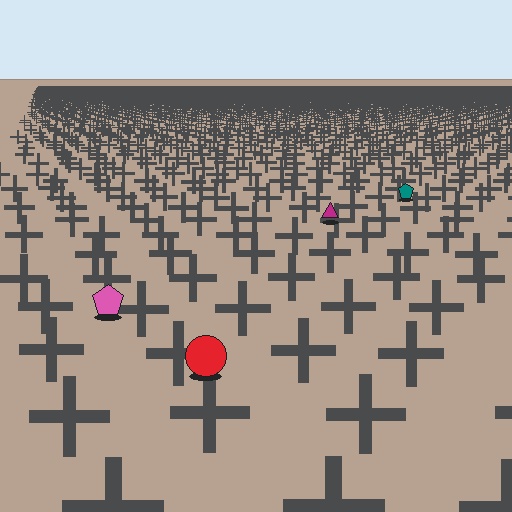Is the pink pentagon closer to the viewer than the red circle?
No. The red circle is closer — you can tell from the texture gradient: the ground texture is coarser near it.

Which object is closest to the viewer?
The red circle is closest. The texture marks near it are larger and more spread out.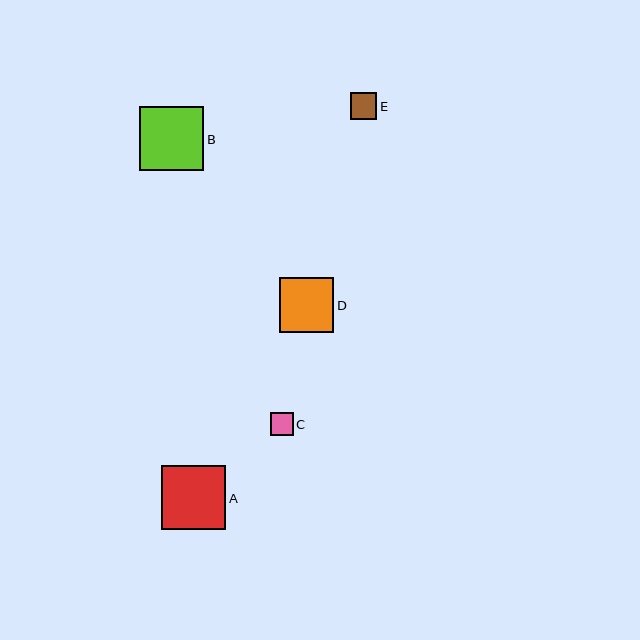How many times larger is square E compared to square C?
Square E is approximately 1.1 times the size of square C.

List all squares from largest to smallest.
From largest to smallest: A, B, D, E, C.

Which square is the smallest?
Square C is the smallest with a size of approximately 23 pixels.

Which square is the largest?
Square A is the largest with a size of approximately 64 pixels.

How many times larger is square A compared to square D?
Square A is approximately 1.2 times the size of square D.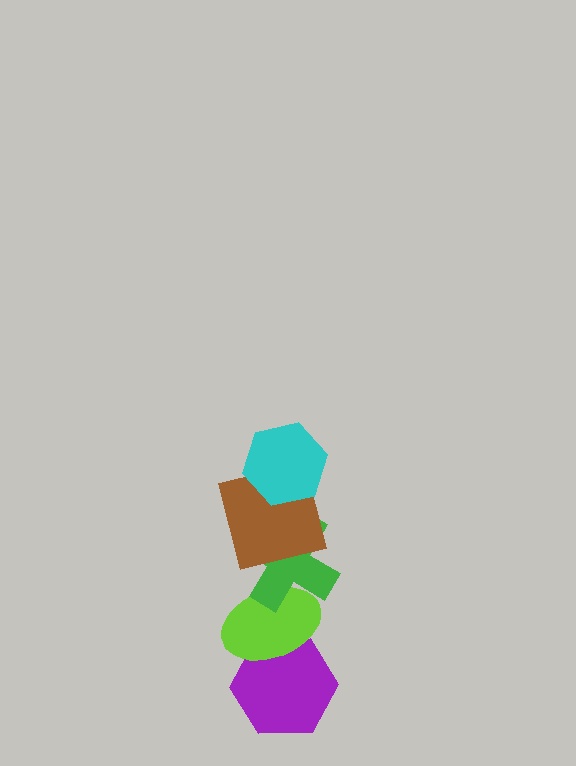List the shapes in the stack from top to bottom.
From top to bottom: the cyan hexagon, the brown square, the green cross, the lime ellipse, the purple hexagon.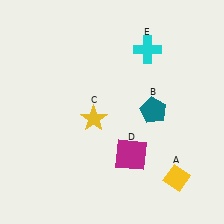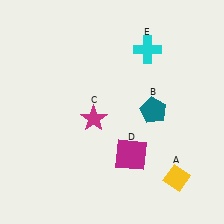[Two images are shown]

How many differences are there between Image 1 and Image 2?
There is 1 difference between the two images.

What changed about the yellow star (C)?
In Image 1, C is yellow. In Image 2, it changed to magenta.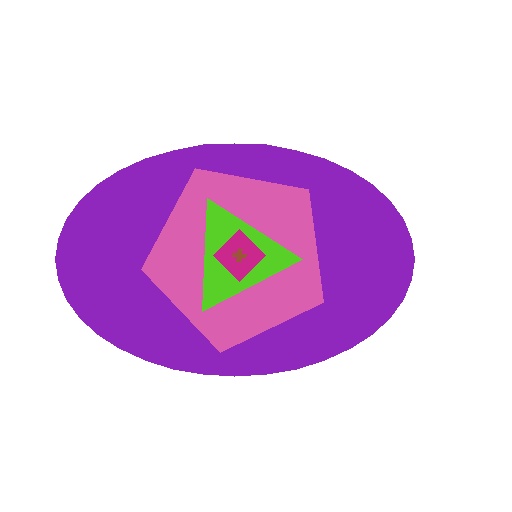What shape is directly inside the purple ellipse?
The pink pentagon.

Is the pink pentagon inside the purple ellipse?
Yes.